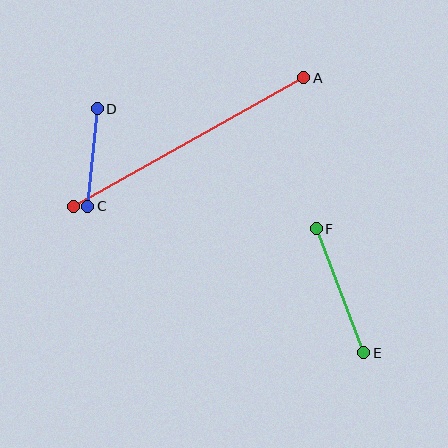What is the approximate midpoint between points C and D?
The midpoint is at approximately (92, 157) pixels.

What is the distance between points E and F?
The distance is approximately 133 pixels.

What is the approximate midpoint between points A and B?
The midpoint is at approximately (189, 142) pixels.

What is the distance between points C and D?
The distance is approximately 98 pixels.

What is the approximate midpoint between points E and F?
The midpoint is at approximately (340, 291) pixels.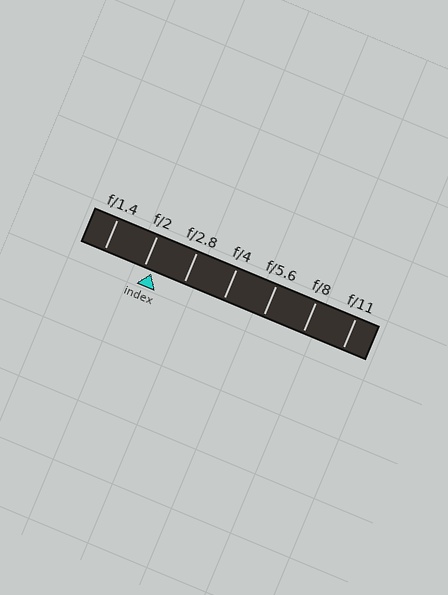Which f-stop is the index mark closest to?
The index mark is closest to f/2.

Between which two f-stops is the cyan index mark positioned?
The index mark is between f/2 and f/2.8.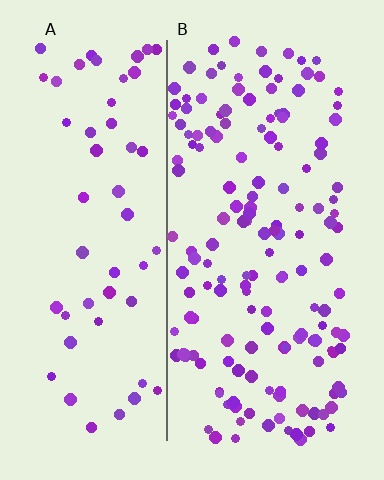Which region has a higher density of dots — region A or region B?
B (the right).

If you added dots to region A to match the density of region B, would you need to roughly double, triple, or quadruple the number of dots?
Approximately triple.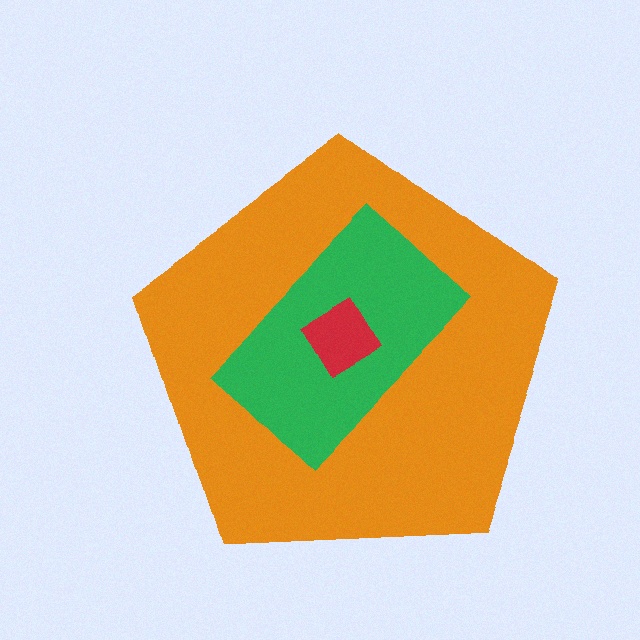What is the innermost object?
The red diamond.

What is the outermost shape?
The orange pentagon.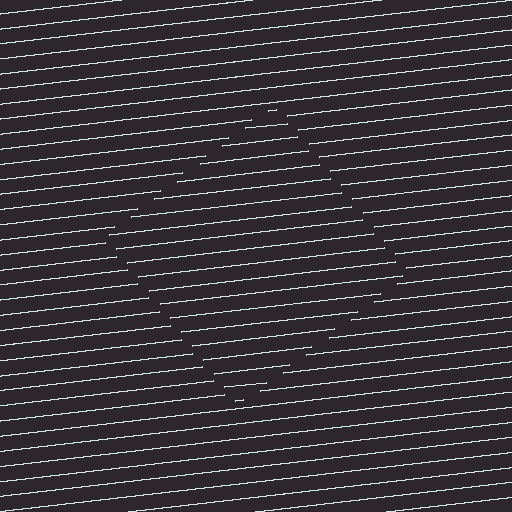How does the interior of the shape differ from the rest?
The interior of the shape contains the same grating, shifted by half a period — the contour is defined by the phase discontinuity where line-ends from the inner and outer gratings abut.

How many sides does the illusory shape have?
4 sides — the line-ends trace a square.